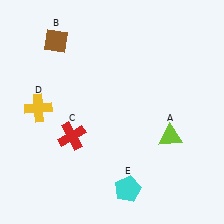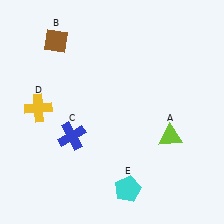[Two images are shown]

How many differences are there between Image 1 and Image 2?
There is 1 difference between the two images.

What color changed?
The cross (C) changed from red in Image 1 to blue in Image 2.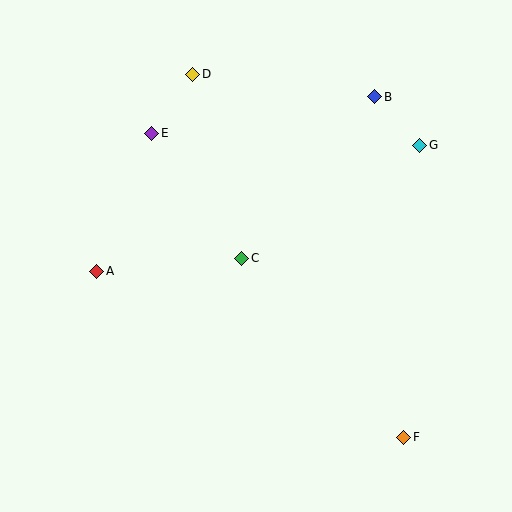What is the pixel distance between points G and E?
The distance between G and E is 268 pixels.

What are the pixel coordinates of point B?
Point B is at (375, 97).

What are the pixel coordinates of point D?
Point D is at (193, 74).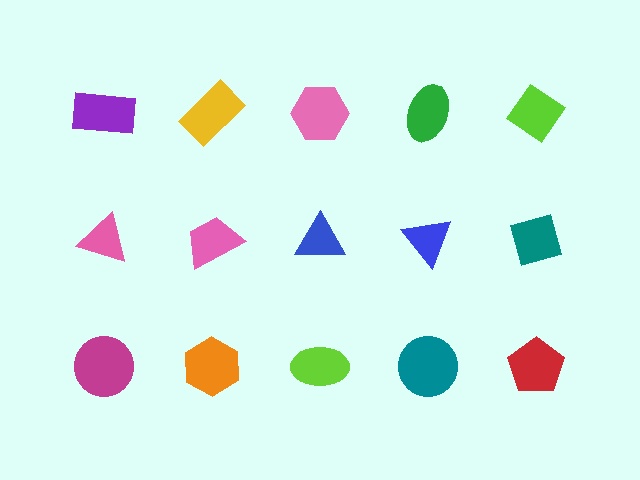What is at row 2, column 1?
A pink triangle.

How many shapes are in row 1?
5 shapes.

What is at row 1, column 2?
A yellow rectangle.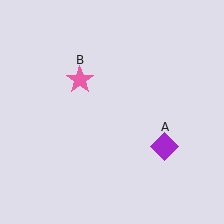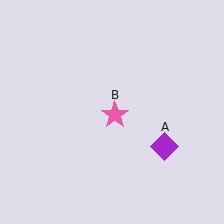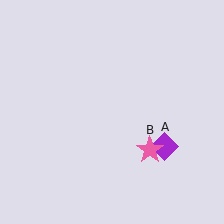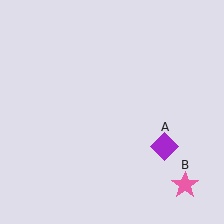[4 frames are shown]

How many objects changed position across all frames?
1 object changed position: pink star (object B).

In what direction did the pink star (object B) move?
The pink star (object B) moved down and to the right.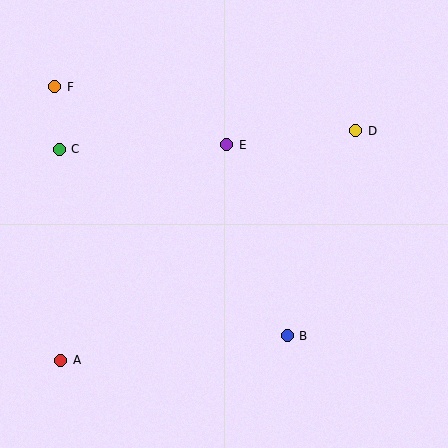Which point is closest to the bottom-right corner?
Point B is closest to the bottom-right corner.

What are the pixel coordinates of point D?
Point D is at (356, 131).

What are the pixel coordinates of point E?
Point E is at (227, 145).